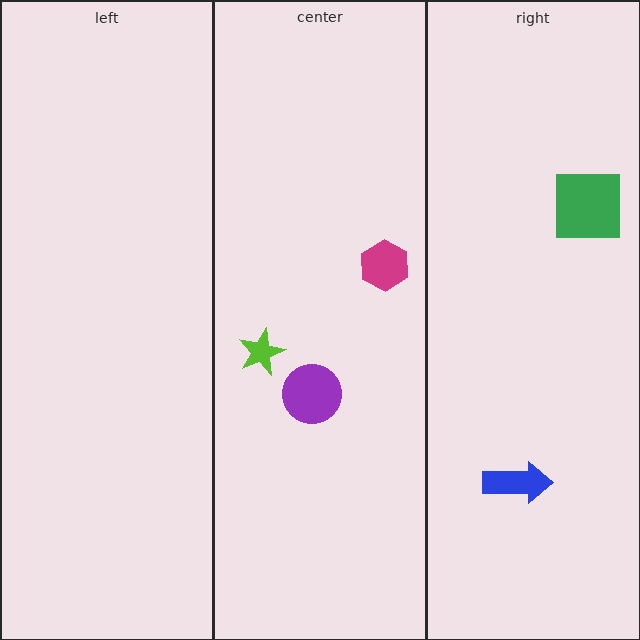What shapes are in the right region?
The green square, the blue arrow.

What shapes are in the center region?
The lime star, the purple circle, the magenta hexagon.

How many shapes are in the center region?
3.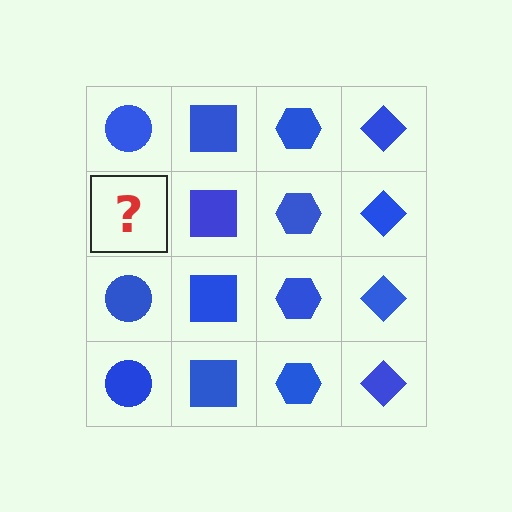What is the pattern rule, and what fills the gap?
The rule is that each column has a consistent shape. The gap should be filled with a blue circle.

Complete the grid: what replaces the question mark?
The question mark should be replaced with a blue circle.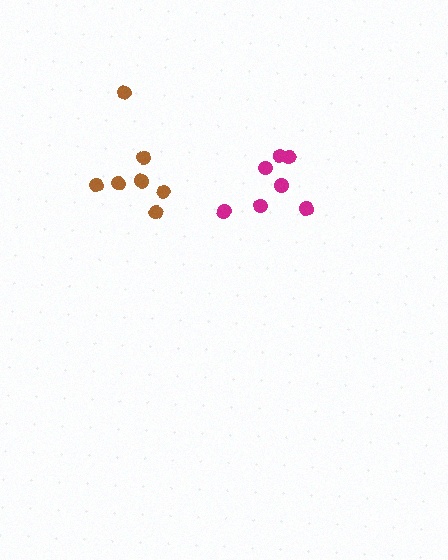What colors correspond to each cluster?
The clusters are colored: brown, magenta.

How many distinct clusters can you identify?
There are 2 distinct clusters.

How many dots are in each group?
Group 1: 7 dots, Group 2: 7 dots (14 total).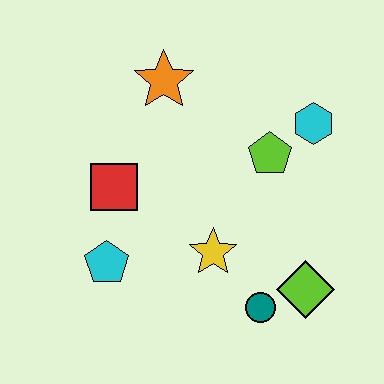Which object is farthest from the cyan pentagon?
The cyan hexagon is farthest from the cyan pentagon.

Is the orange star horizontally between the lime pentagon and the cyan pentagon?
Yes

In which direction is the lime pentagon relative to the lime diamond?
The lime pentagon is above the lime diamond.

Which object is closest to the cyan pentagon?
The red square is closest to the cyan pentagon.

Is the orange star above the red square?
Yes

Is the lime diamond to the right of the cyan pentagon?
Yes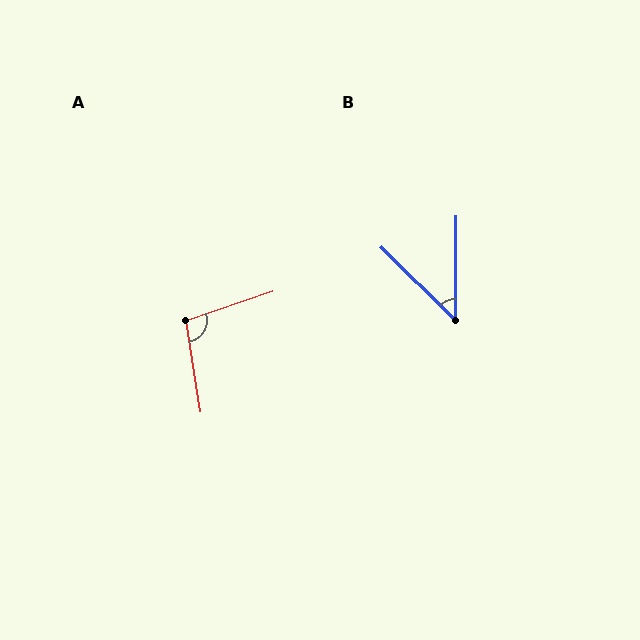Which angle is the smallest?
B, at approximately 46 degrees.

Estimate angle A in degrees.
Approximately 100 degrees.